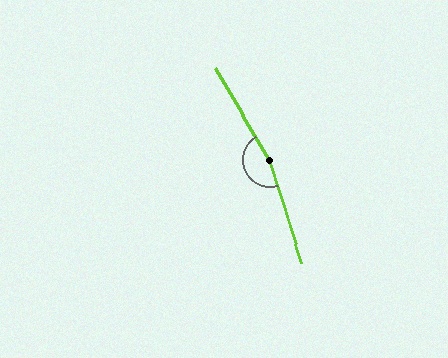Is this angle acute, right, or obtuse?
It is obtuse.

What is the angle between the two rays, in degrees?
Approximately 166 degrees.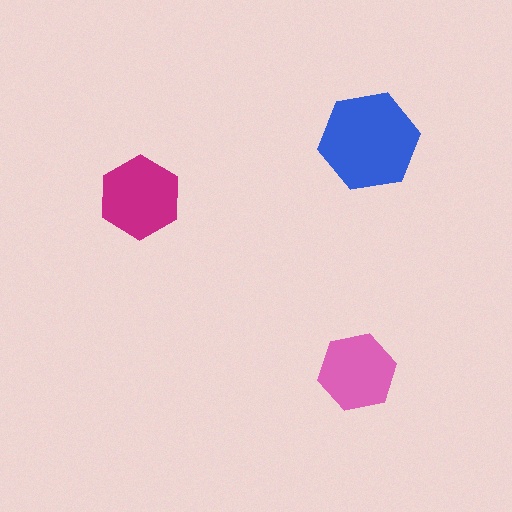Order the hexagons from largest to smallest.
the blue one, the magenta one, the pink one.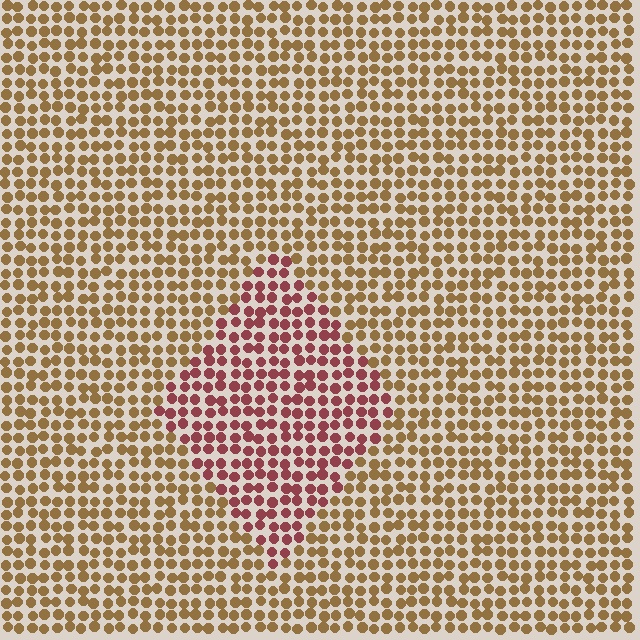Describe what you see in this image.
The image is filled with small brown elements in a uniform arrangement. A diamond-shaped region is visible where the elements are tinted to a slightly different hue, forming a subtle color boundary.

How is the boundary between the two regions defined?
The boundary is defined purely by a slight shift in hue (about 46 degrees). Spacing, size, and orientation are identical on both sides.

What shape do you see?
I see a diamond.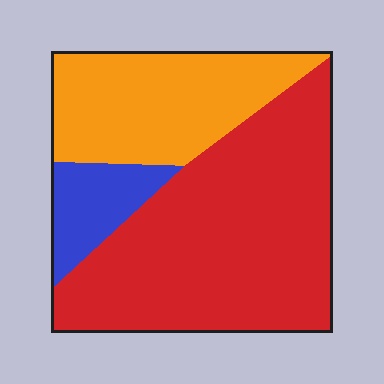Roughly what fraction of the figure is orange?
Orange covers 30% of the figure.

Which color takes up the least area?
Blue, at roughly 10%.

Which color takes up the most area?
Red, at roughly 60%.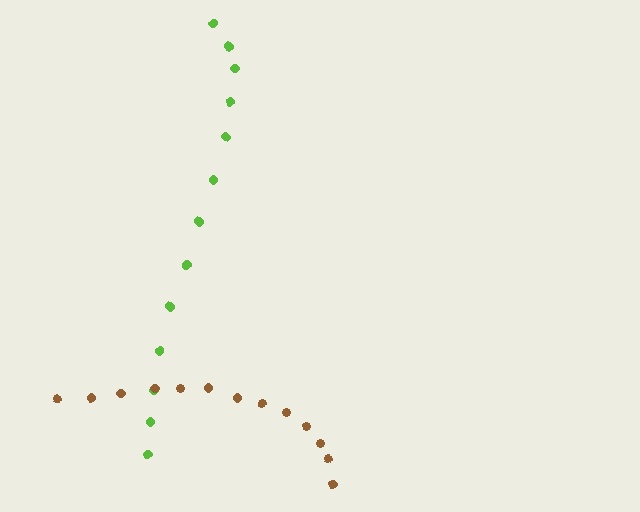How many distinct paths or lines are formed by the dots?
There are 2 distinct paths.